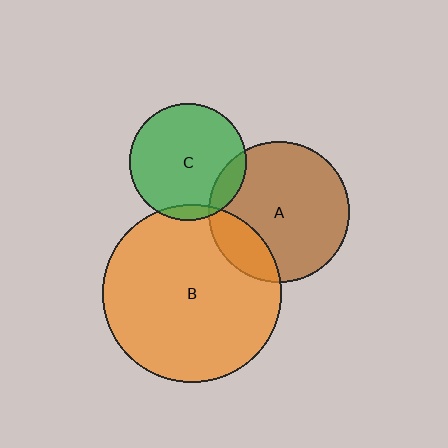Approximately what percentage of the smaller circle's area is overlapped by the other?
Approximately 5%.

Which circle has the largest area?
Circle B (orange).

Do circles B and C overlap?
Yes.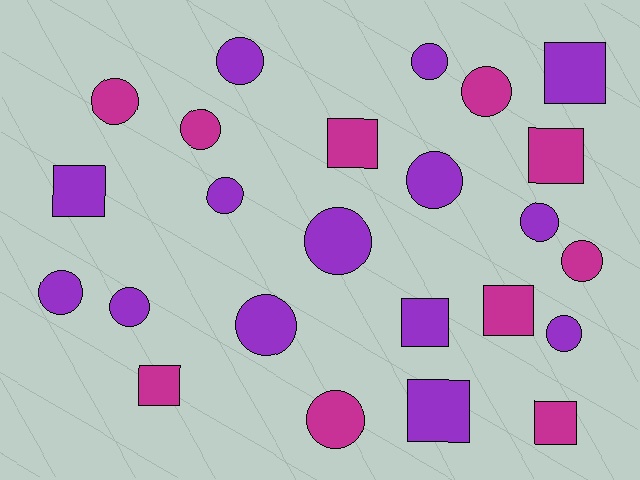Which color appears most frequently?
Purple, with 14 objects.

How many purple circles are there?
There are 10 purple circles.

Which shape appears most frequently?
Circle, with 15 objects.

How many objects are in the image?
There are 24 objects.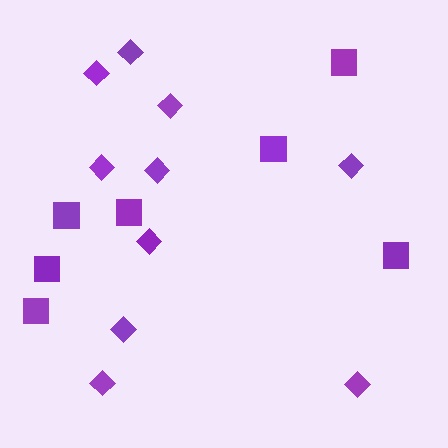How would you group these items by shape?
There are 2 groups: one group of squares (7) and one group of diamonds (10).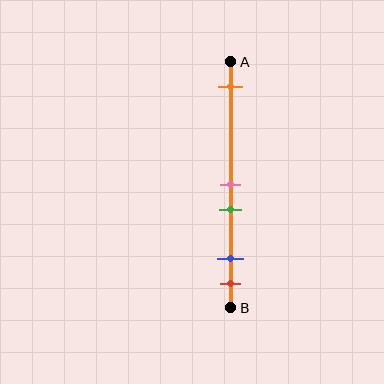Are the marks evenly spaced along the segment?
No, the marks are not evenly spaced.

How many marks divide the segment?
There are 5 marks dividing the segment.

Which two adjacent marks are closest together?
The pink and green marks are the closest adjacent pair.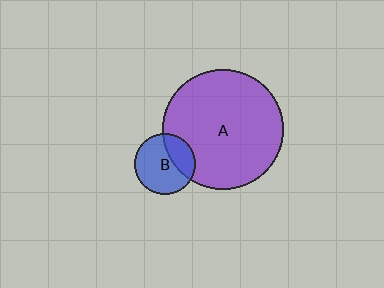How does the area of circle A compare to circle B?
Approximately 3.9 times.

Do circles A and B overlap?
Yes.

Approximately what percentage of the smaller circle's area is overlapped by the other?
Approximately 30%.